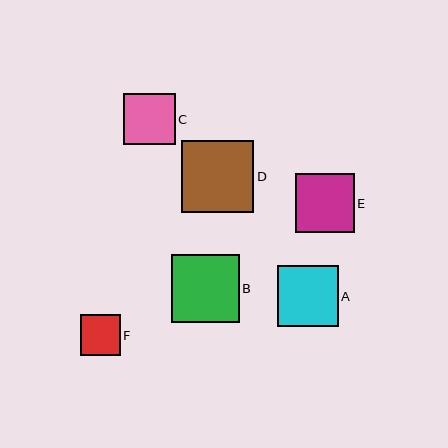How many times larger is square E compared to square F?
Square E is approximately 1.4 times the size of square F.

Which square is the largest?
Square D is the largest with a size of approximately 73 pixels.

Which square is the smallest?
Square F is the smallest with a size of approximately 40 pixels.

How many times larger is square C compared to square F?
Square C is approximately 1.3 times the size of square F.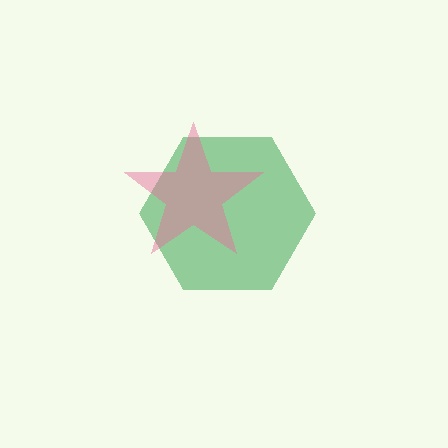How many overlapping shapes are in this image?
There are 2 overlapping shapes in the image.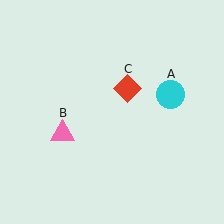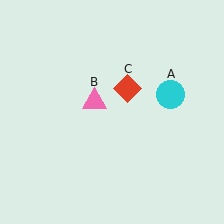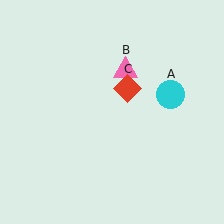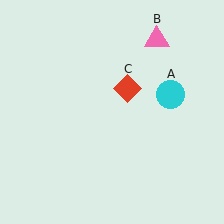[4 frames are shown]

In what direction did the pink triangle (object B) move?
The pink triangle (object B) moved up and to the right.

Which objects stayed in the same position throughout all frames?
Cyan circle (object A) and red diamond (object C) remained stationary.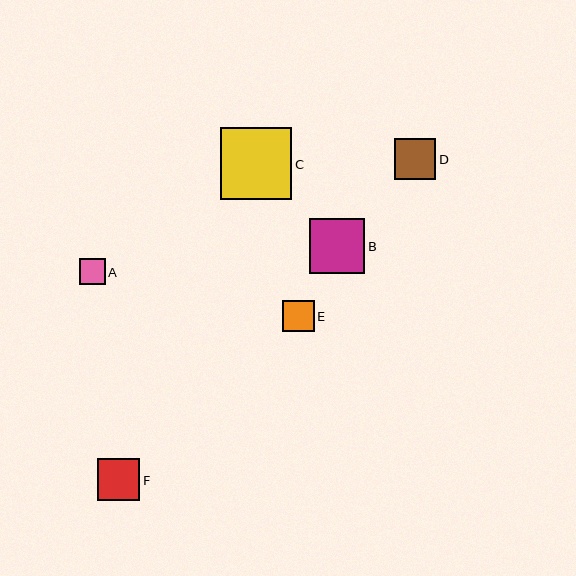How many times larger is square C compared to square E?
Square C is approximately 2.3 times the size of square E.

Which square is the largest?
Square C is the largest with a size of approximately 72 pixels.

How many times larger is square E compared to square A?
Square E is approximately 1.2 times the size of square A.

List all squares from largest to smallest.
From largest to smallest: C, B, F, D, E, A.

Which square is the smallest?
Square A is the smallest with a size of approximately 26 pixels.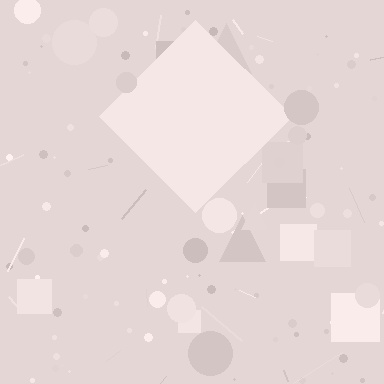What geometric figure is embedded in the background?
A diamond is embedded in the background.